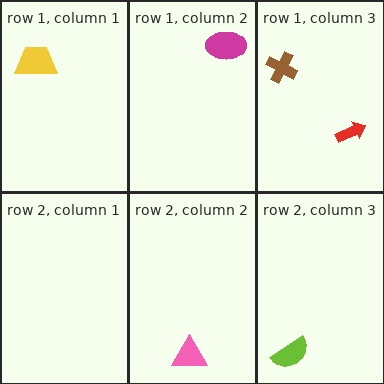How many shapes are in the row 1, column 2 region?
1.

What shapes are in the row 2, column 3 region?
The lime semicircle.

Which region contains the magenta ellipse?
The row 1, column 2 region.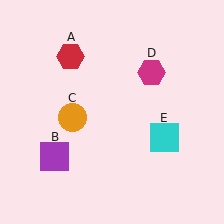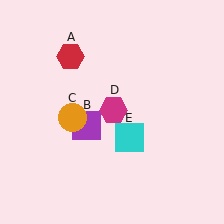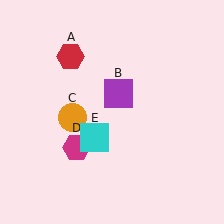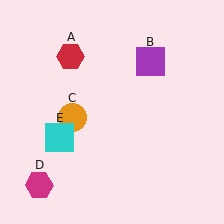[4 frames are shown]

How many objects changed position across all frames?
3 objects changed position: purple square (object B), magenta hexagon (object D), cyan square (object E).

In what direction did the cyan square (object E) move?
The cyan square (object E) moved left.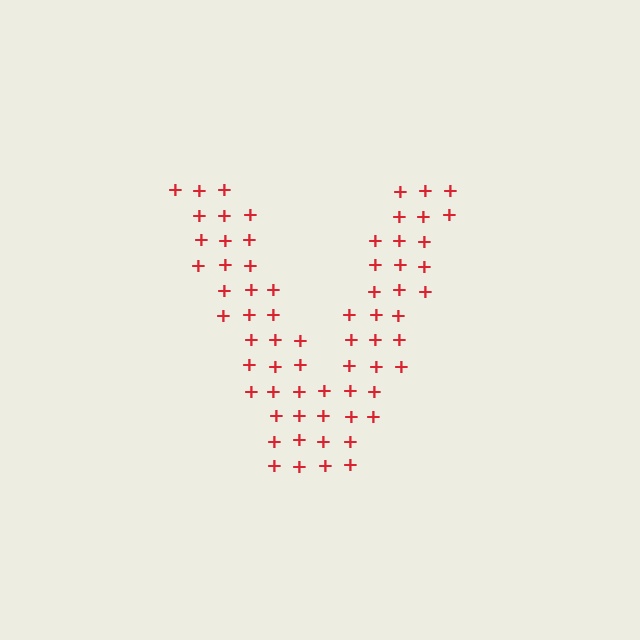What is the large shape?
The large shape is the letter V.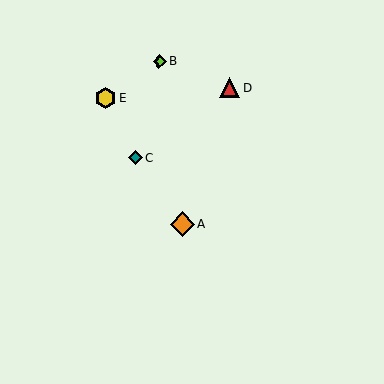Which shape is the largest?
The orange diamond (labeled A) is the largest.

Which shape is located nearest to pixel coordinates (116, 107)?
The yellow hexagon (labeled E) at (106, 98) is nearest to that location.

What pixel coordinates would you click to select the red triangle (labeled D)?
Click at (230, 88) to select the red triangle D.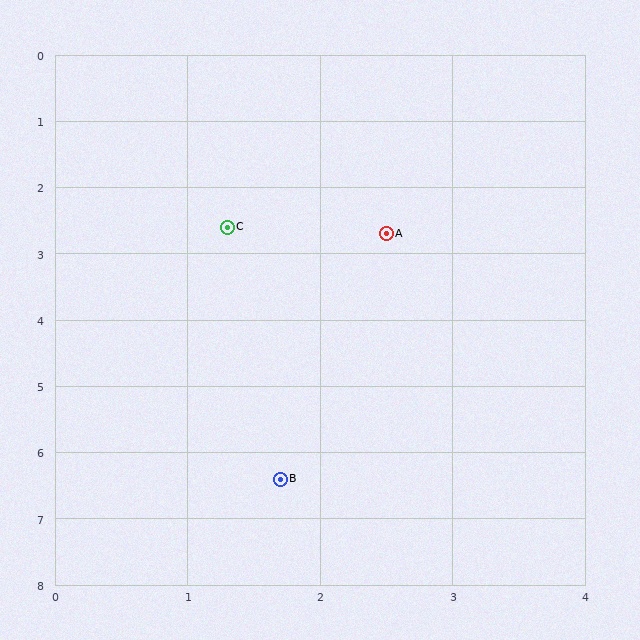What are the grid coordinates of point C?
Point C is at approximately (1.3, 2.6).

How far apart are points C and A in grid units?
Points C and A are about 1.2 grid units apart.